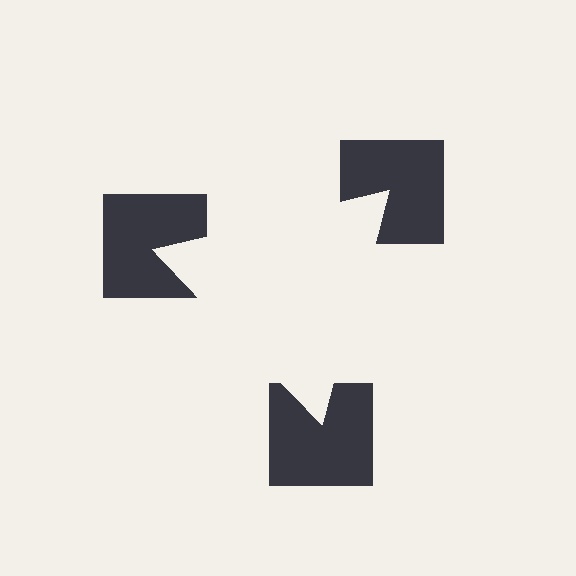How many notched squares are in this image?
There are 3 — one at each vertex of the illusory triangle.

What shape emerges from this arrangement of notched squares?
An illusory triangle — its edges are inferred from the aligned wedge cuts in the notched squares, not physically drawn.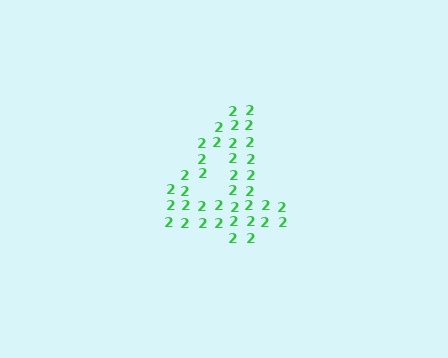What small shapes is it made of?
It is made of small digit 2's.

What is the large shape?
The large shape is the digit 4.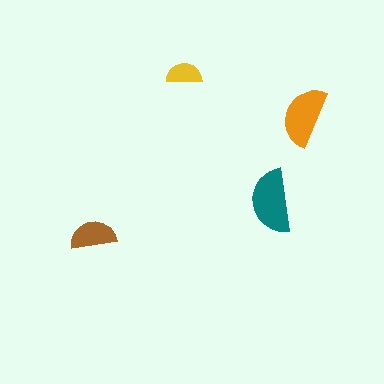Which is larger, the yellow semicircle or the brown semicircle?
The brown one.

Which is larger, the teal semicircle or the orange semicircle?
The teal one.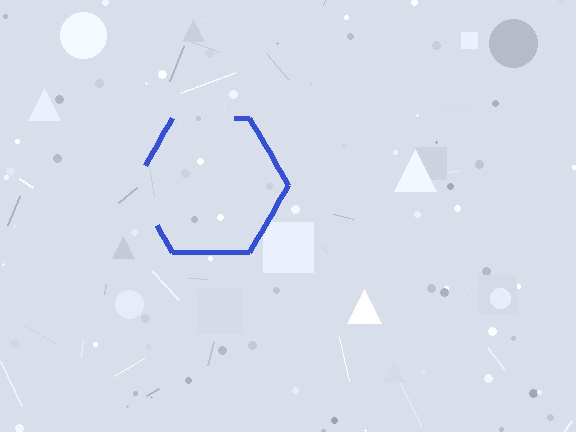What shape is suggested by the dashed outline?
The dashed outline suggests a hexagon.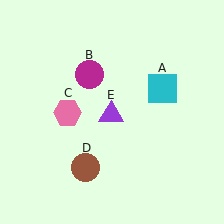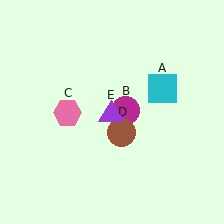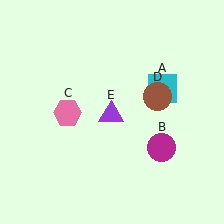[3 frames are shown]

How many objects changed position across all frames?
2 objects changed position: magenta circle (object B), brown circle (object D).